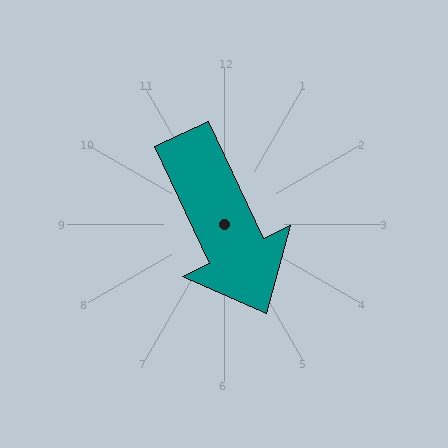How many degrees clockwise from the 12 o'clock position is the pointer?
Approximately 155 degrees.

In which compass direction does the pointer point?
Southeast.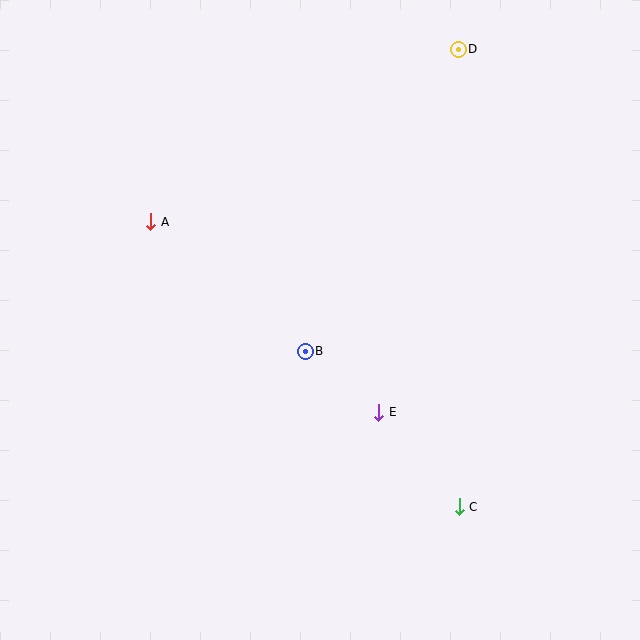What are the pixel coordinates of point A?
Point A is at (151, 222).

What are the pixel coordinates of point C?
Point C is at (459, 507).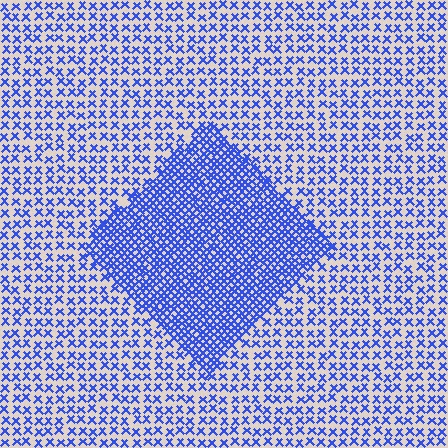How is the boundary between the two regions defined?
The boundary is defined by a change in element density (approximately 2.3x ratio). All elements are the same color, size, and shape.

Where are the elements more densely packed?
The elements are more densely packed inside the diamond boundary.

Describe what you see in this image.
The image contains small blue elements arranged at two different densities. A diamond-shaped region is visible where the elements are more densely packed than the surrounding area.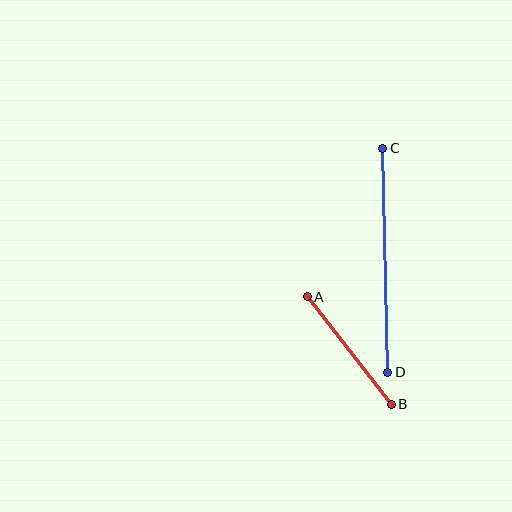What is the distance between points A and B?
The distance is approximately 136 pixels.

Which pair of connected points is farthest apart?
Points C and D are farthest apart.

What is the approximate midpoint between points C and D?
The midpoint is at approximately (385, 260) pixels.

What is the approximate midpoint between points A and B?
The midpoint is at approximately (349, 350) pixels.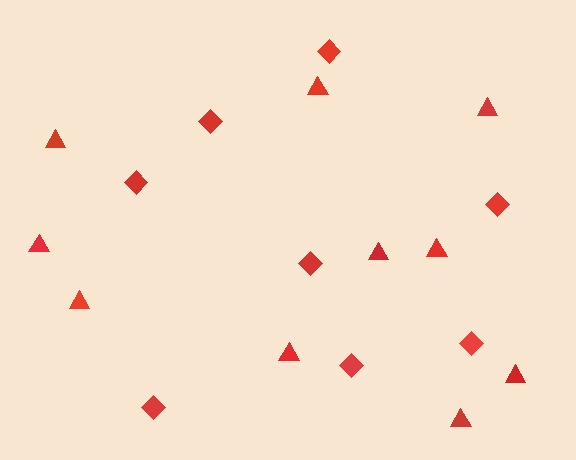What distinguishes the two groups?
There are 2 groups: one group of diamonds (8) and one group of triangles (10).